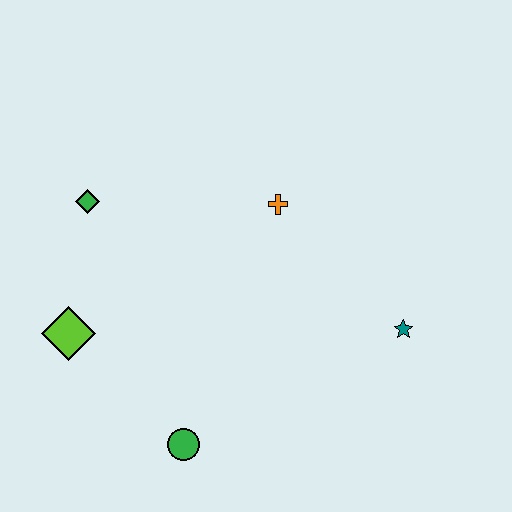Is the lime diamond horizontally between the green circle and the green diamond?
No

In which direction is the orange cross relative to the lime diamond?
The orange cross is to the right of the lime diamond.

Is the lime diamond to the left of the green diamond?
Yes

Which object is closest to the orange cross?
The teal star is closest to the orange cross.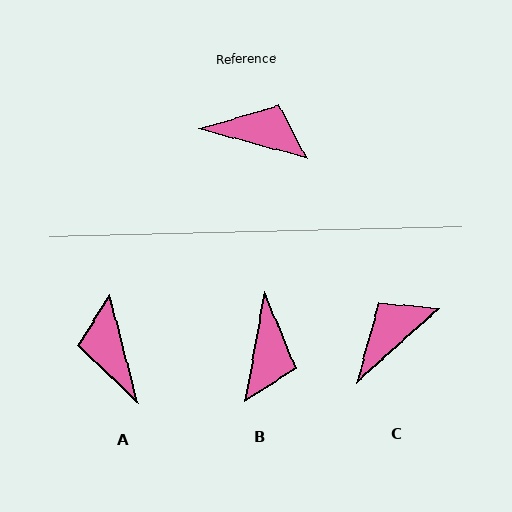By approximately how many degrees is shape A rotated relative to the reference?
Approximately 120 degrees counter-clockwise.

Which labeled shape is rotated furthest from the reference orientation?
A, about 120 degrees away.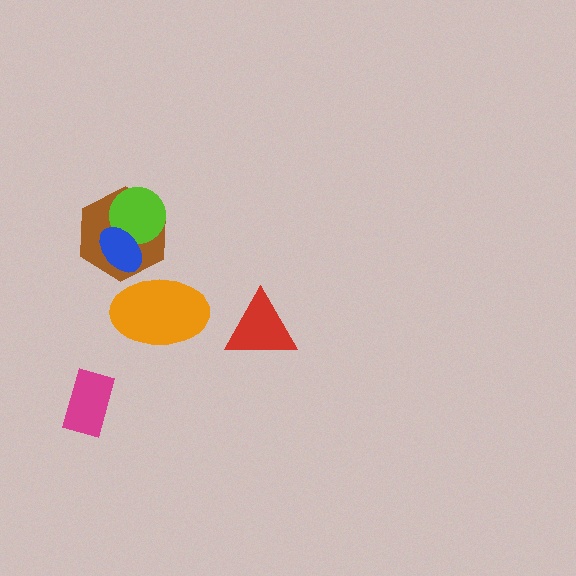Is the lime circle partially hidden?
Yes, it is partially covered by another shape.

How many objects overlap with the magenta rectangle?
0 objects overlap with the magenta rectangle.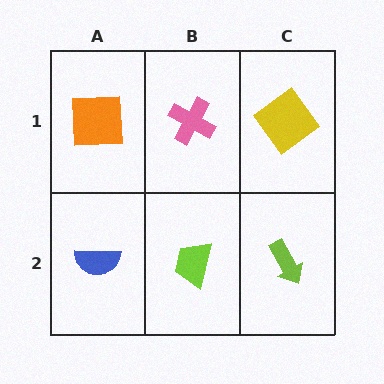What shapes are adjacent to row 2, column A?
An orange square (row 1, column A), a lime trapezoid (row 2, column B).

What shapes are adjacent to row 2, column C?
A yellow diamond (row 1, column C), a lime trapezoid (row 2, column B).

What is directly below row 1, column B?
A lime trapezoid.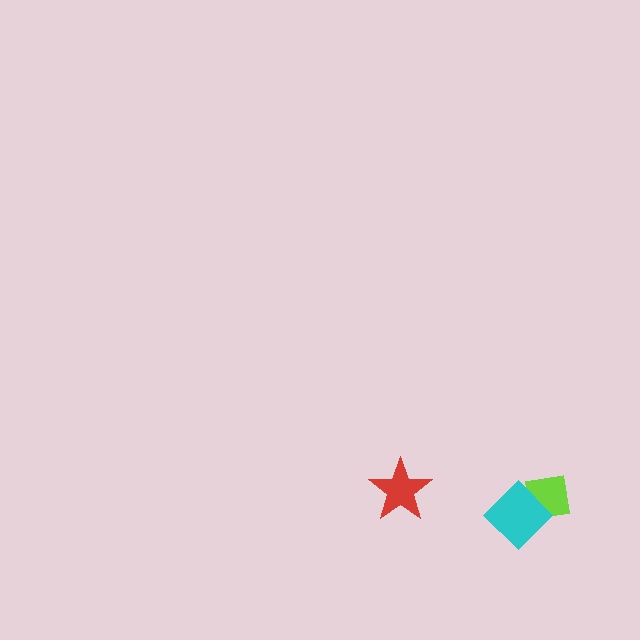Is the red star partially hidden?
No, no other shape covers it.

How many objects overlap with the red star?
0 objects overlap with the red star.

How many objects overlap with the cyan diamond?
1 object overlaps with the cyan diamond.